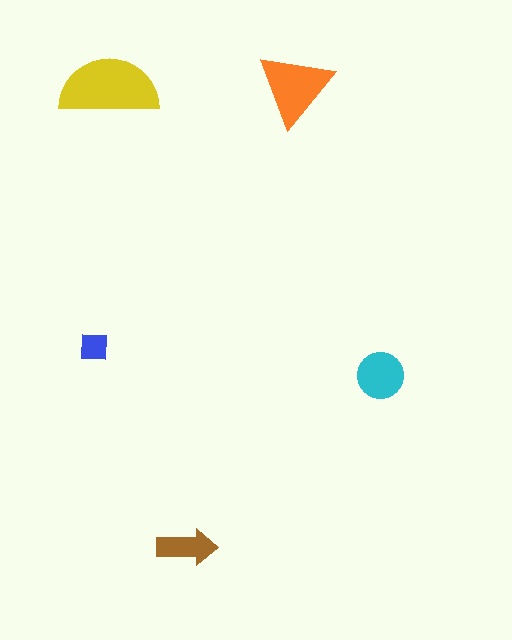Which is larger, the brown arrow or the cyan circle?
The cyan circle.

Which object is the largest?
The yellow semicircle.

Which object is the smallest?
The blue square.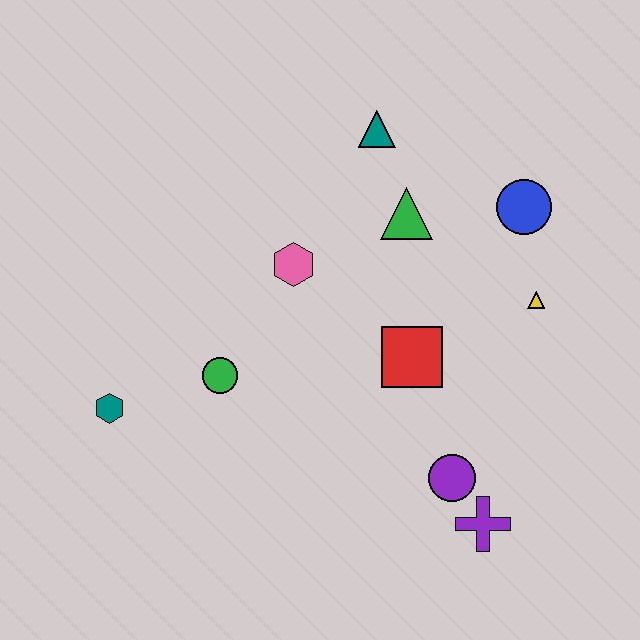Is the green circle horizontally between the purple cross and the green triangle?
No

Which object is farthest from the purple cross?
The teal triangle is farthest from the purple cross.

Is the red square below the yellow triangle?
Yes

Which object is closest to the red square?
The purple circle is closest to the red square.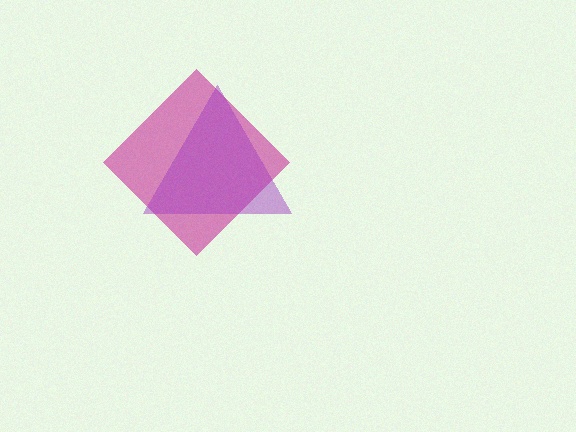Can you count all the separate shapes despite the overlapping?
Yes, there are 2 separate shapes.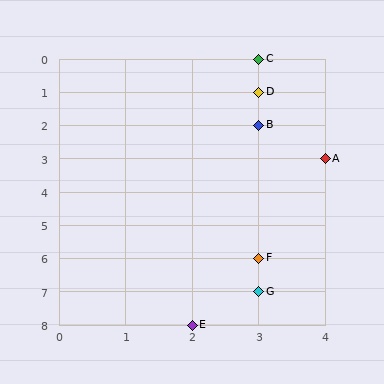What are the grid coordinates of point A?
Point A is at grid coordinates (4, 3).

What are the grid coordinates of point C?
Point C is at grid coordinates (3, 0).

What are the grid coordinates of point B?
Point B is at grid coordinates (3, 2).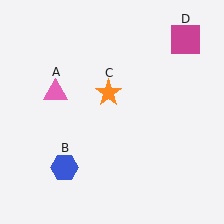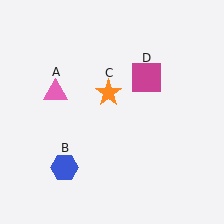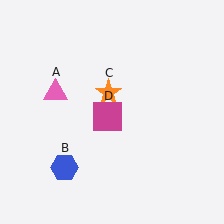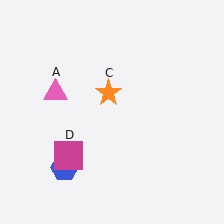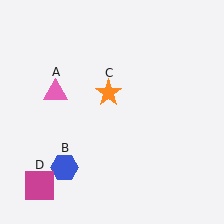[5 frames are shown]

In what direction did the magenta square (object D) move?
The magenta square (object D) moved down and to the left.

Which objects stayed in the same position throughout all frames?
Pink triangle (object A) and blue hexagon (object B) and orange star (object C) remained stationary.